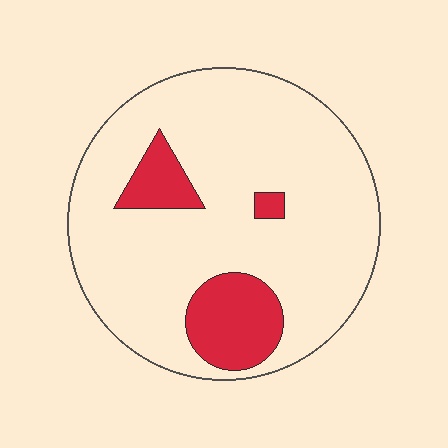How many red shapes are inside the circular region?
3.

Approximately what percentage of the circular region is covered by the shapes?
Approximately 15%.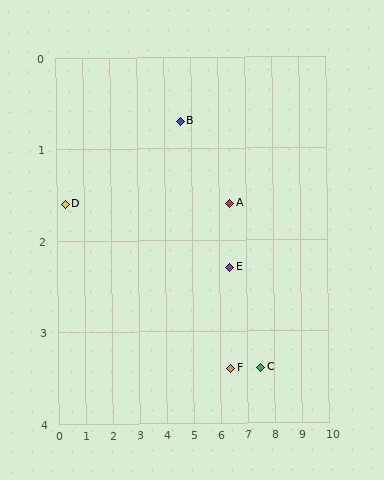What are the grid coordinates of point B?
Point B is at approximately (4.6, 0.7).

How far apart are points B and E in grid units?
Points B and E are about 2.4 grid units apart.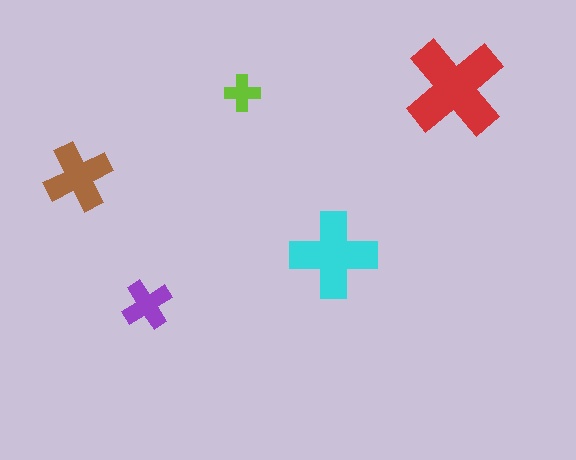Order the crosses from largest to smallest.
the red one, the cyan one, the brown one, the purple one, the lime one.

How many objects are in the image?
There are 5 objects in the image.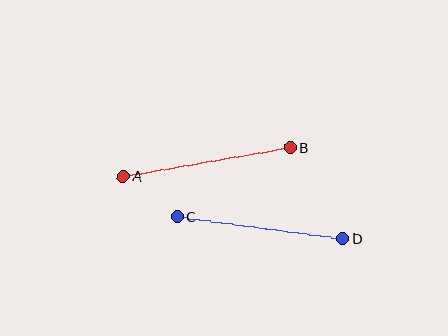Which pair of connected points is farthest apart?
Points A and B are farthest apart.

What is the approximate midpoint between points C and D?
The midpoint is at approximately (260, 227) pixels.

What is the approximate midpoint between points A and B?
The midpoint is at approximately (207, 162) pixels.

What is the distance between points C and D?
The distance is approximately 167 pixels.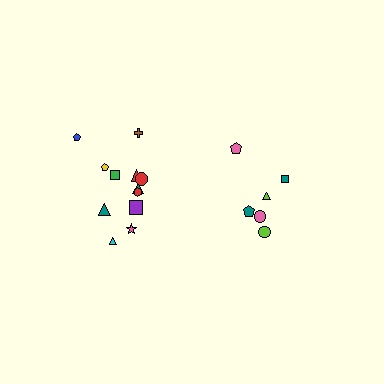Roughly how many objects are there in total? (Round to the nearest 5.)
Roughly 20 objects in total.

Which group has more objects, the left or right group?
The left group.